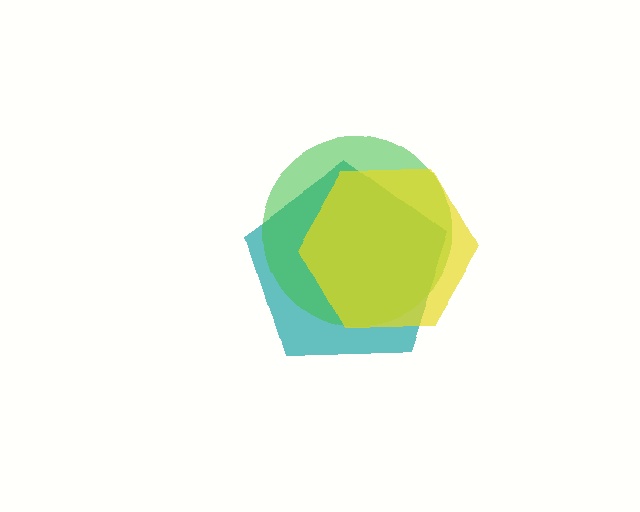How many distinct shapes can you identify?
There are 3 distinct shapes: a teal pentagon, a green circle, a yellow hexagon.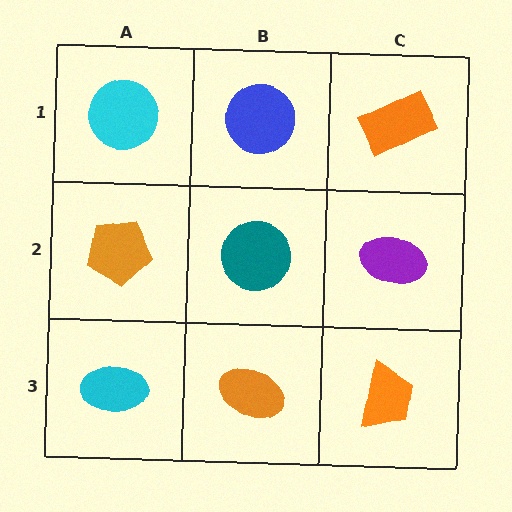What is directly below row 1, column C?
A purple ellipse.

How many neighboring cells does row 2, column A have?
3.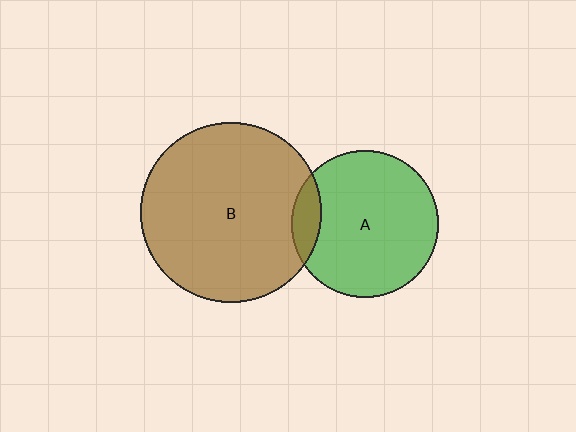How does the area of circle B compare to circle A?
Approximately 1.5 times.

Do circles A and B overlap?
Yes.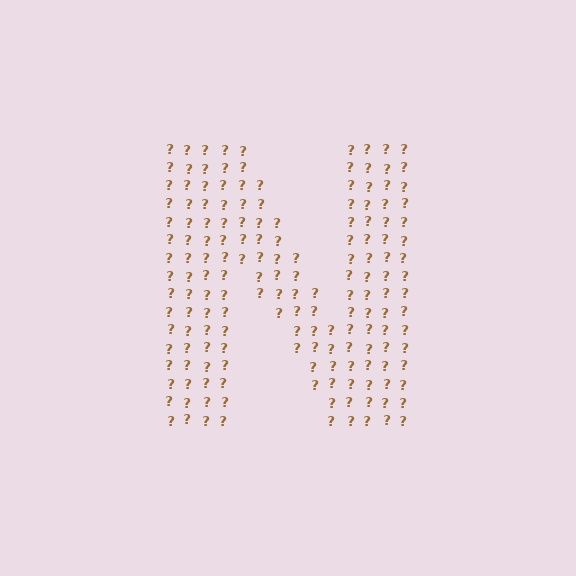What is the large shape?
The large shape is the letter N.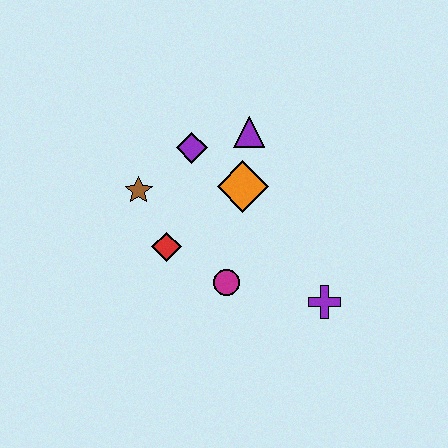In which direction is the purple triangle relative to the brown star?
The purple triangle is to the right of the brown star.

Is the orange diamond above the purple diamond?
No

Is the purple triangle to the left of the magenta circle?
No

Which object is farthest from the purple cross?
The brown star is farthest from the purple cross.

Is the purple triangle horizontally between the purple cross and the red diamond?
Yes